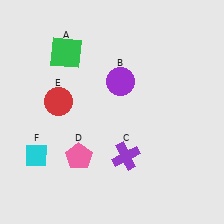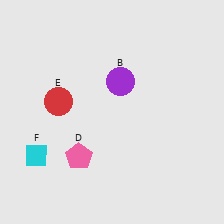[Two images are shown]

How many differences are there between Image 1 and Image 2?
There are 2 differences between the two images.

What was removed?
The purple cross (C), the green square (A) were removed in Image 2.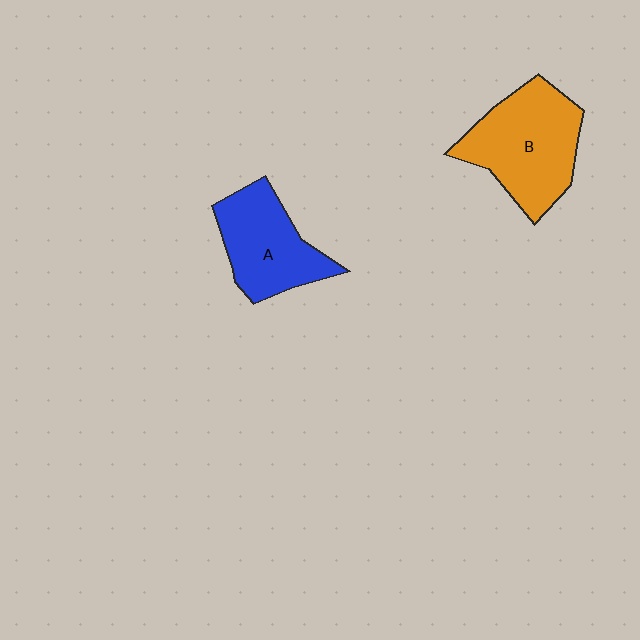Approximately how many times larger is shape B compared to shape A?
Approximately 1.3 times.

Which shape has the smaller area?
Shape A (blue).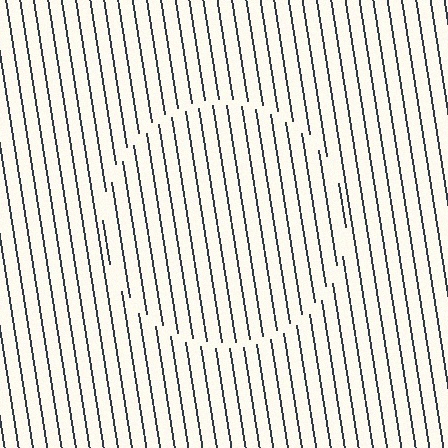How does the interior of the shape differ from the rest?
The interior of the shape contains the same grating, shifted by half a period — the contour is defined by the phase discontinuity where line-ends from the inner and outer gratings abut.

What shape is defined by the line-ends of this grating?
An illusory circle. The interior of the shape contains the same grating, shifted by half a period — the contour is defined by the phase discontinuity where line-ends from the inner and outer gratings abut.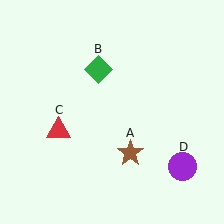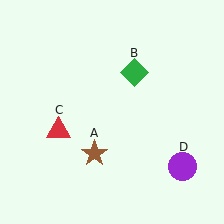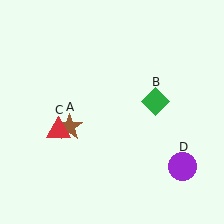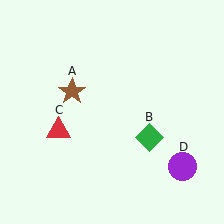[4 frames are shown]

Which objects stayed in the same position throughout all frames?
Red triangle (object C) and purple circle (object D) remained stationary.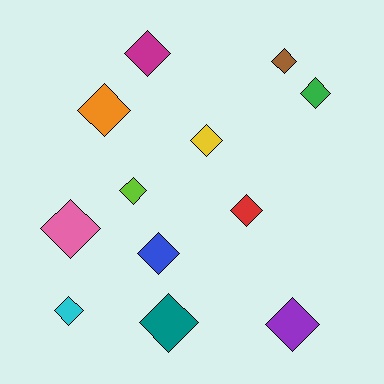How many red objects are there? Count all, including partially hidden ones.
There is 1 red object.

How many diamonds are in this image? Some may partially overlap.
There are 12 diamonds.